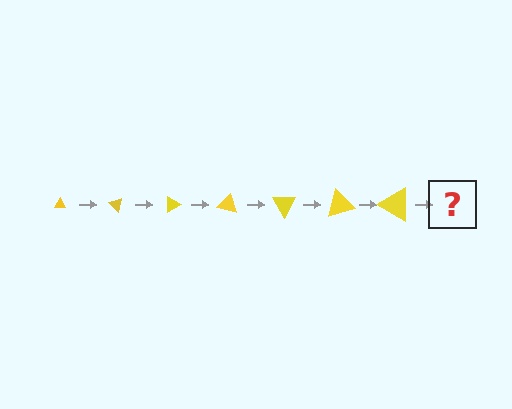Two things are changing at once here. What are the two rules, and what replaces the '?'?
The two rules are that the triangle grows larger each step and it rotates 45 degrees each step. The '?' should be a triangle, larger than the previous one and rotated 315 degrees from the start.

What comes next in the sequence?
The next element should be a triangle, larger than the previous one and rotated 315 degrees from the start.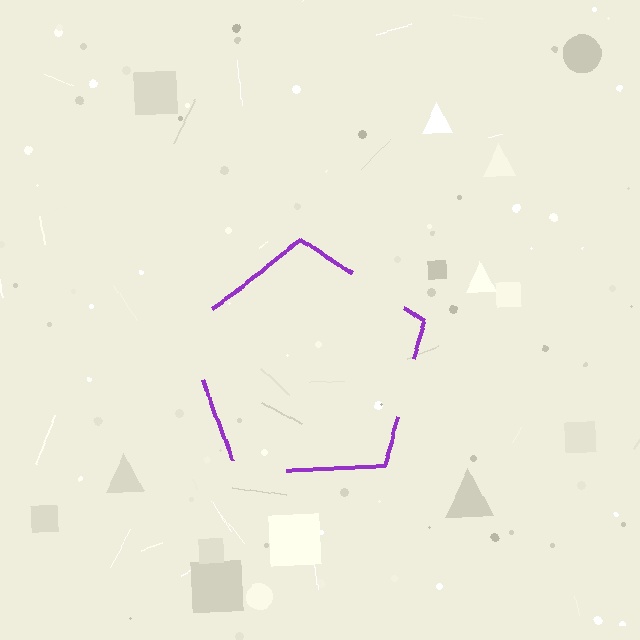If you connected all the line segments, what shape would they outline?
They would outline a pentagon.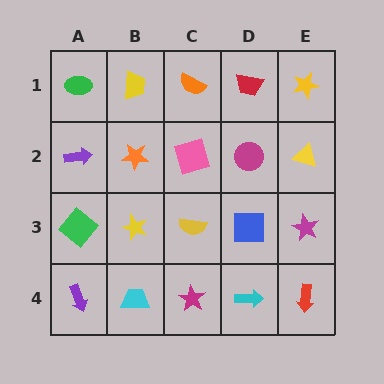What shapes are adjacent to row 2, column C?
An orange semicircle (row 1, column C), a yellow semicircle (row 3, column C), an orange star (row 2, column B), a magenta circle (row 2, column D).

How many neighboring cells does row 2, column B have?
4.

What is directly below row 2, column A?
A green diamond.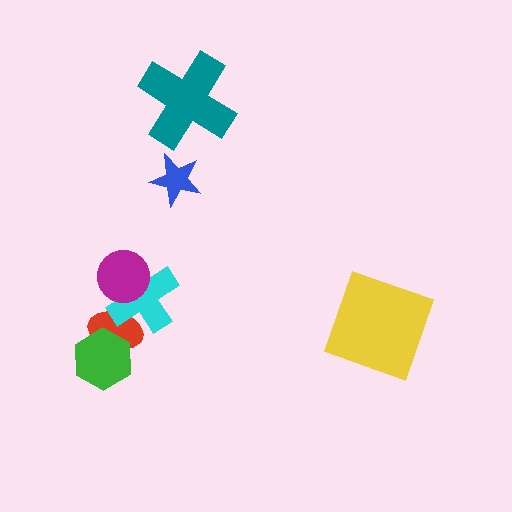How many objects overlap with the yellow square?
0 objects overlap with the yellow square.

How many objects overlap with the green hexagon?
1 object overlaps with the green hexagon.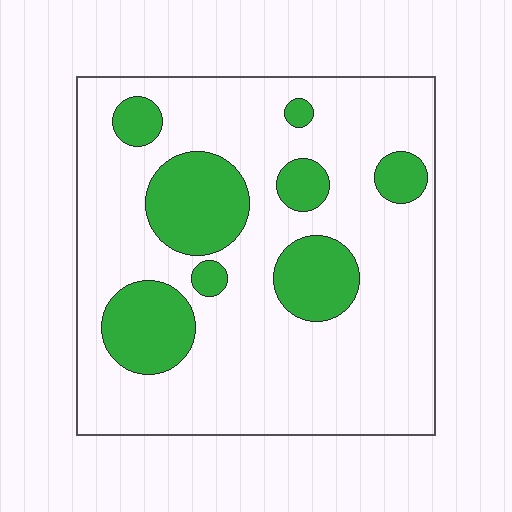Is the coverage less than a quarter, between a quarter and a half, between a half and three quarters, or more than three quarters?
Less than a quarter.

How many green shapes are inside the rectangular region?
8.